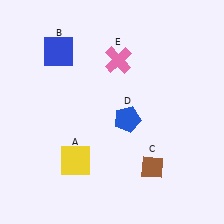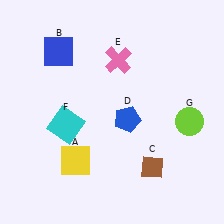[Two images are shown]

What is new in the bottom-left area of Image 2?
A cyan square (F) was added in the bottom-left area of Image 2.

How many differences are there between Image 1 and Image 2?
There are 2 differences between the two images.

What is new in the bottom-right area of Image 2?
A lime circle (G) was added in the bottom-right area of Image 2.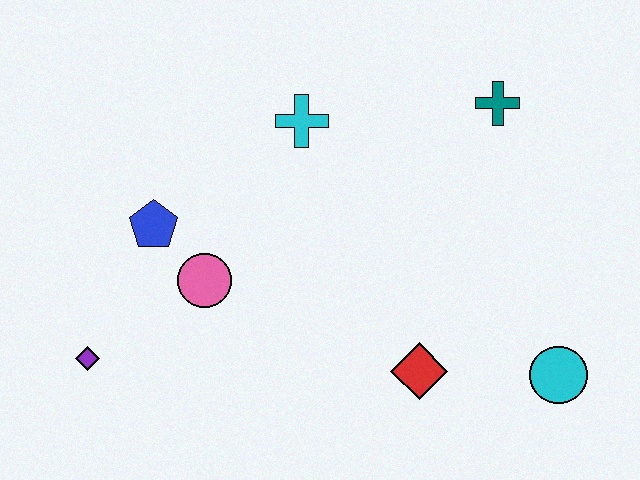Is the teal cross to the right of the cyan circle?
No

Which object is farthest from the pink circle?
The cyan circle is farthest from the pink circle.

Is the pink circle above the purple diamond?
Yes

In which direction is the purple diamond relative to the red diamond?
The purple diamond is to the left of the red diamond.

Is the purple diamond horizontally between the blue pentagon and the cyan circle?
No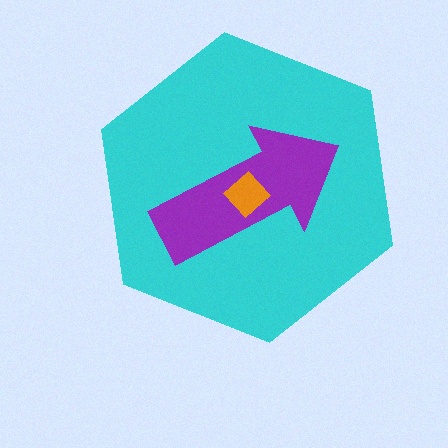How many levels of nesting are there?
3.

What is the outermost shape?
The cyan hexagon.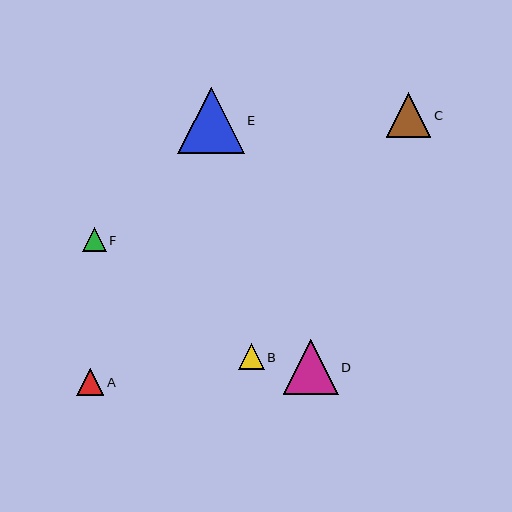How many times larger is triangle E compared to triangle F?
Triangle E is approximately 2.8 times the size of triangle F.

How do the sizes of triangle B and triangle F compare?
Triangle B and triangle F are approximately the same size.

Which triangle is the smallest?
Triangle F is the smallest with a size of approximately 24 pixels.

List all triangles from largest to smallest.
From largest to smallest: E, D, C, A, B, F.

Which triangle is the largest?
Triangle E is the largest with a size of approximately 66 pixels.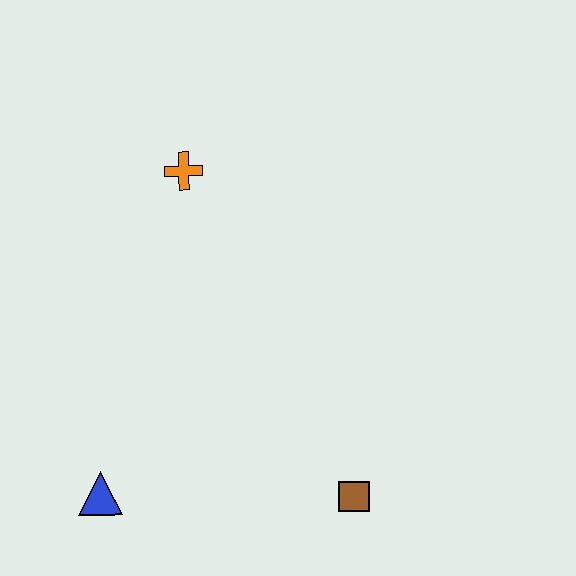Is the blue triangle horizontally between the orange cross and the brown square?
No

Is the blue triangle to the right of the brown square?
No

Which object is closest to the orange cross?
The blue triangle is closest to the orange cross.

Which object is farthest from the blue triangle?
The orange cross is farthest from the blue triangle.